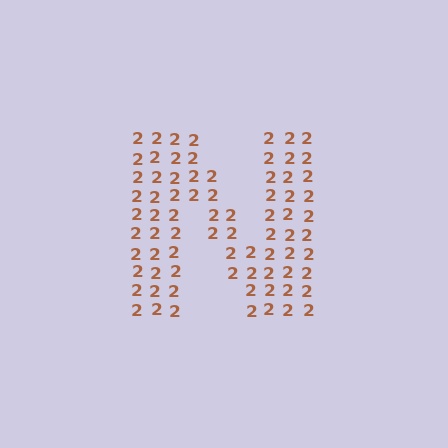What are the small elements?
The small elements are digit 2's.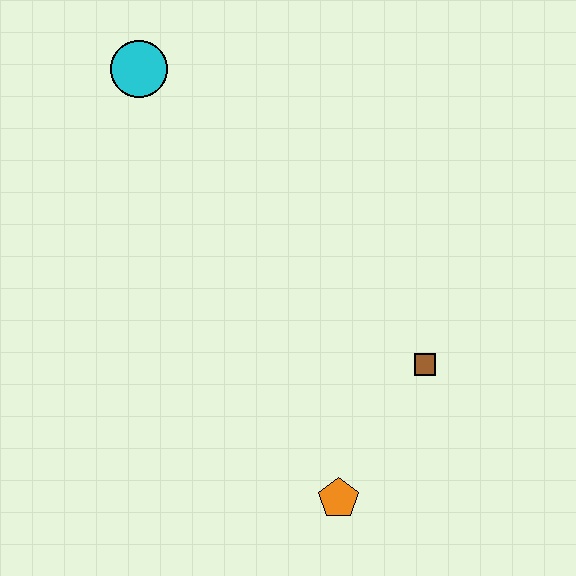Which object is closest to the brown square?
The orange pentagon is closest to the brown square.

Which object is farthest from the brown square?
The cyan circle is farthest from the brown square.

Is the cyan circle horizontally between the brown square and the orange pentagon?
No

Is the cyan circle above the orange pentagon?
Yes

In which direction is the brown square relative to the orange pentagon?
The brown square is above the orange pentagon.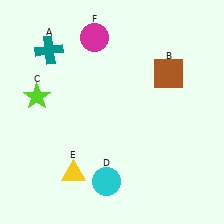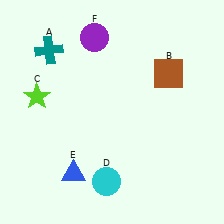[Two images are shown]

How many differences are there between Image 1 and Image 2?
There are 2 differences between the two images.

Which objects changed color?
E changed from yellow to blue. F changed from magenta to purple.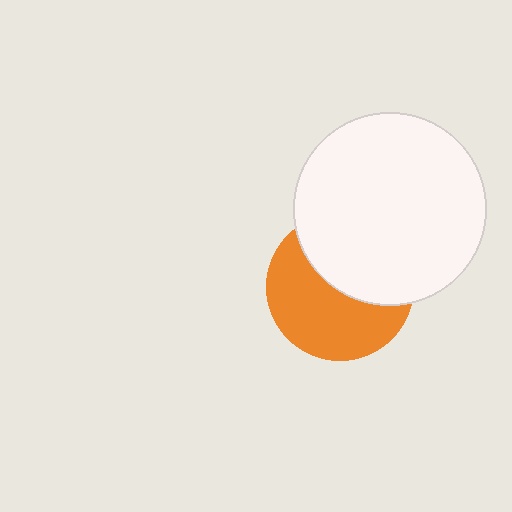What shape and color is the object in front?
The object in front is a white circle.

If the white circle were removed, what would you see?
You would see the complete orange circle.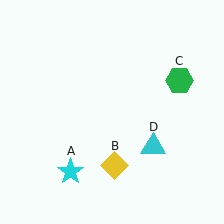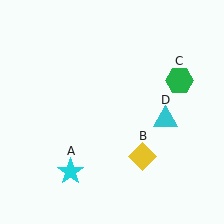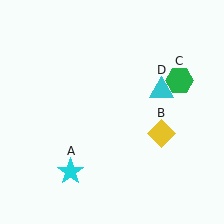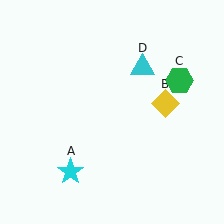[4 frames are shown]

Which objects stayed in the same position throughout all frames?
Cyan star (object A) and green hexagon (object C) remained stationary.